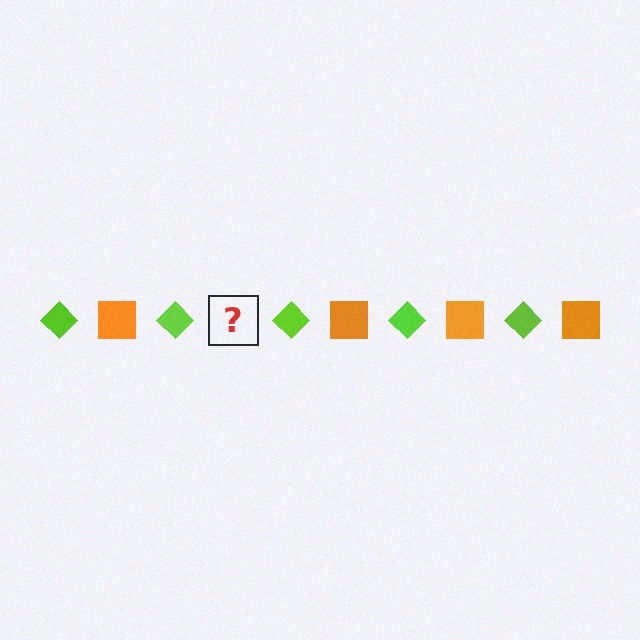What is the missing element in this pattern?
The missing element is an orange square.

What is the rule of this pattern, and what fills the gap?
The rule is that the pattern alternates between lime diamond and orange square. The gap should be filled with an orange square.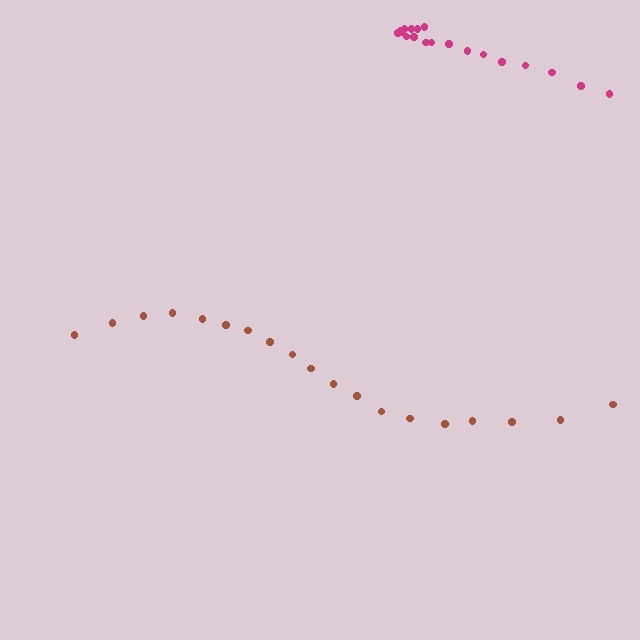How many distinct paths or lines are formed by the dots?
There are 2 distinct paths.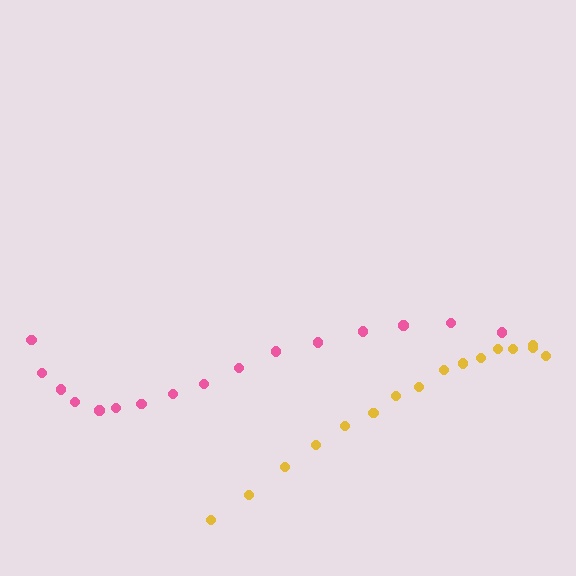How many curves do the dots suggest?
There are 2 distinct paths.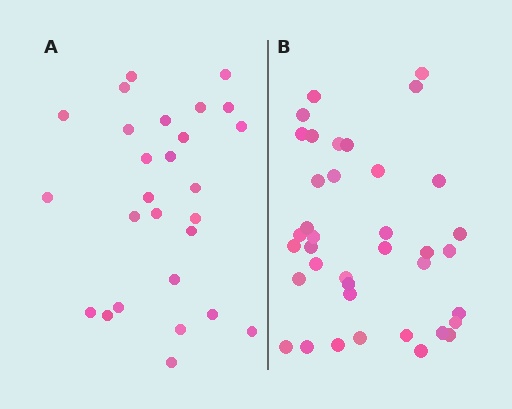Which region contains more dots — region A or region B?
Region B (the right region) has more dots.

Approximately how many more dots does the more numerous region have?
Region B has roughly 12 or so more dots than region A.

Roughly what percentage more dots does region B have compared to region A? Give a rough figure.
About 40% more.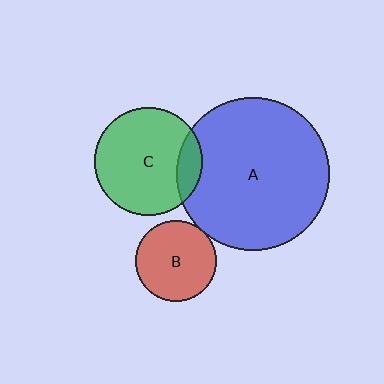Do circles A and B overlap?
Yes.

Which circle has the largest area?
Circle A (blue).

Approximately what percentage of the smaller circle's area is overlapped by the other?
Approximately 5%.